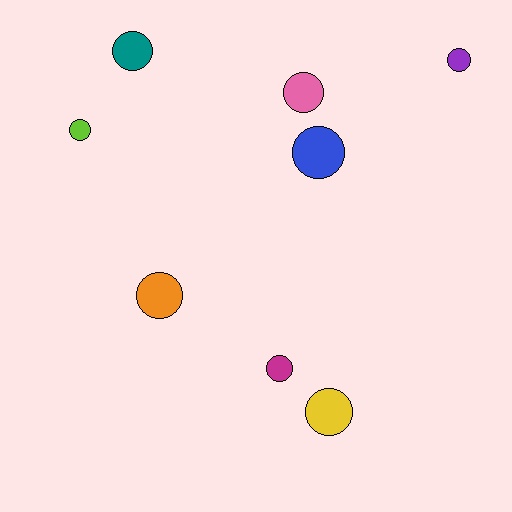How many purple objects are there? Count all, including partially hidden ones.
There is 1 purple object.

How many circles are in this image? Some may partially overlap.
There are 8 circles.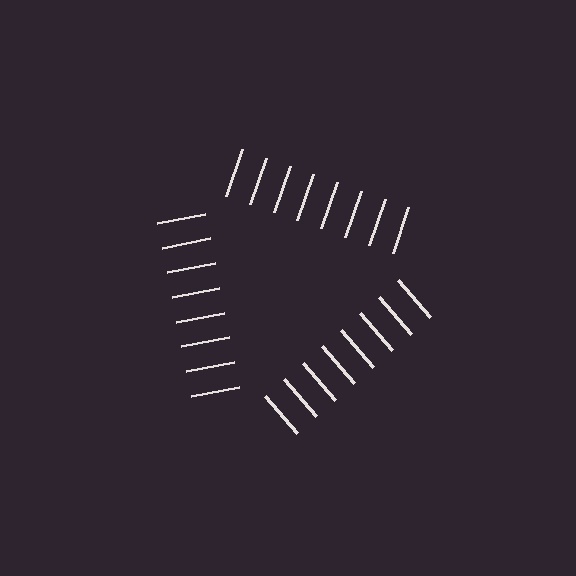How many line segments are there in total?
24 — 8 along each of the 3 edges.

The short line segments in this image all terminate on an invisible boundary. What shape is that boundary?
An illusory triangle — the line segments terminate on its edges but no continuous stroke is drawn.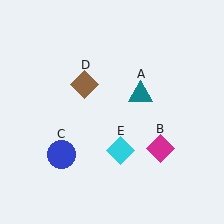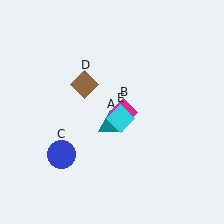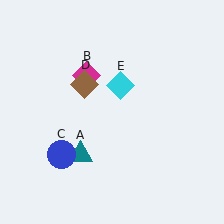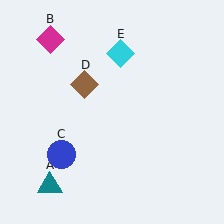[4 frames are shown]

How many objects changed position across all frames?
3 objects changed position: teal triangle (object A), magenta diamond (object B), cyan diamond (object E).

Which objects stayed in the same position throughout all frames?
Blue circle (object C) and brown diamond (object D) remained stationary.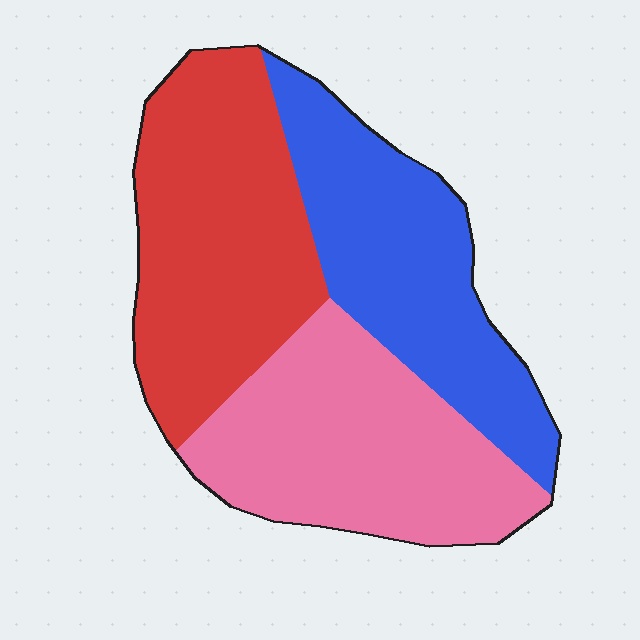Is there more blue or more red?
Red.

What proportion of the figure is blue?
Blue takes up about one third (1/3) of the figure.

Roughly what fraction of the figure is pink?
Pink covers 34% of the figure.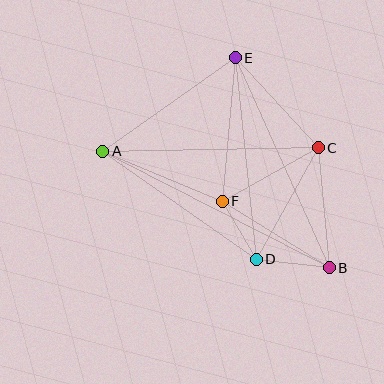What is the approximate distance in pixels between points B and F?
The distance between B and F is approximately 126 pixels.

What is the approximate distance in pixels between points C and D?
The distance between C and D is approximately 128 pixels.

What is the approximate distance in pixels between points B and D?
The distance between B and D is approximately 74 pixels.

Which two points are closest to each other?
Points D and F are closest to each other.